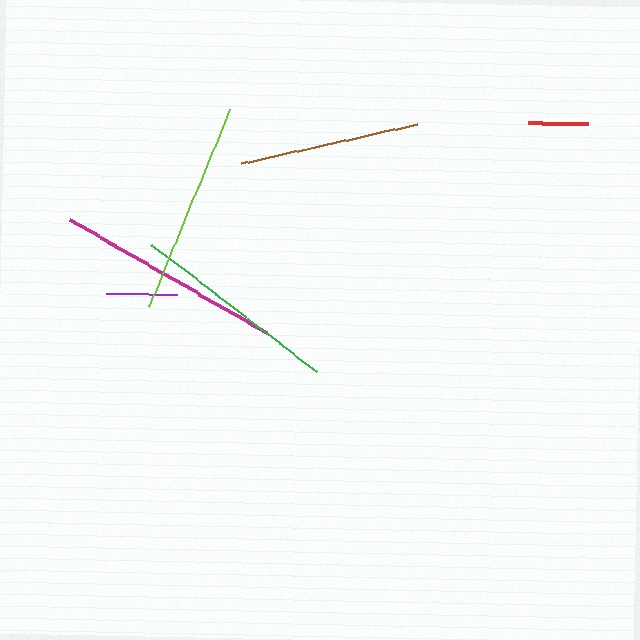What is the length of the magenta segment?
The magenta segment is approximately 227 pixels long.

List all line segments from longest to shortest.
From longest to shortest: magenta, lime, green, brown, purple, red.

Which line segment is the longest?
The magenta line is the longest at approximately 227 pixels.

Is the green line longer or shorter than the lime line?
The lime line is longer than the green line.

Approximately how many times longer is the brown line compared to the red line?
The brown line is approximately 3.0 times the length of the red line.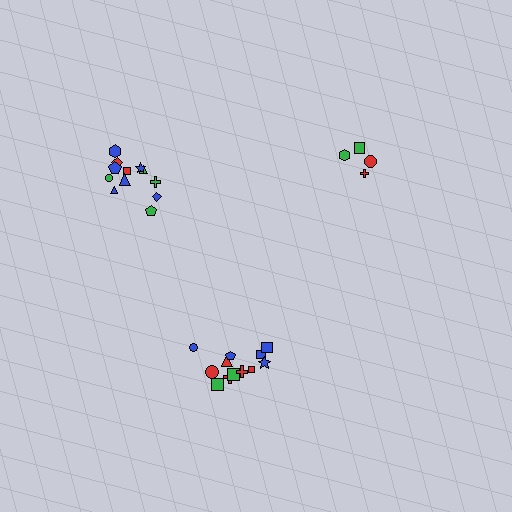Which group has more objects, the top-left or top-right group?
The top-left group.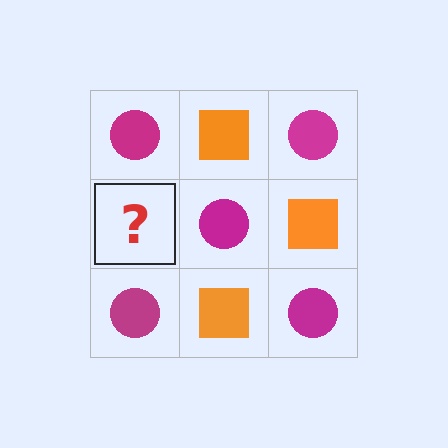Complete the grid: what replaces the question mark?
The question mark should be replaced with an orange square.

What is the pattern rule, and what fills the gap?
The rule is that it alternates magenta circle and orange square in a checkerboard pattern. The gap should be filled with an orange square.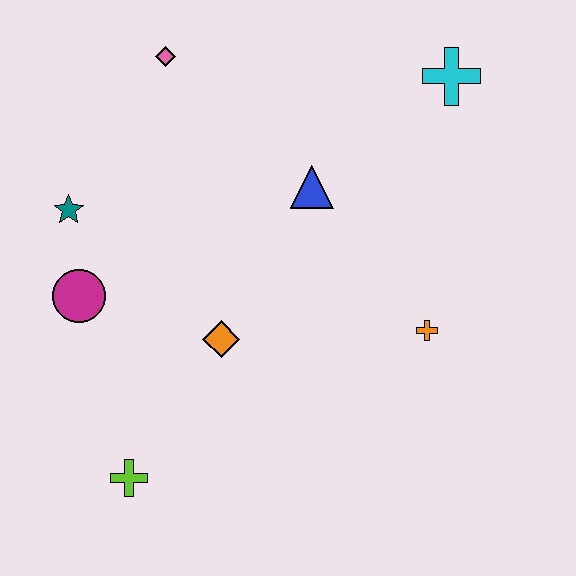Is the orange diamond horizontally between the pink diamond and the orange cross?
Yes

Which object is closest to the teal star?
The magenta circle is closest to the teal star.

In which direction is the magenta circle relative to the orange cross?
The magenta circle is to the left of the orange cross.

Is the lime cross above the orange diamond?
No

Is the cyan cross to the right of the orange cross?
Yes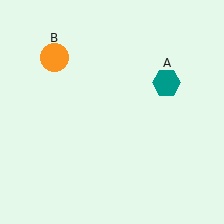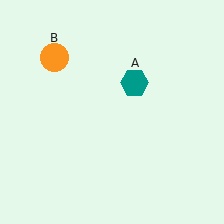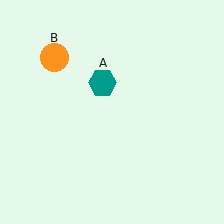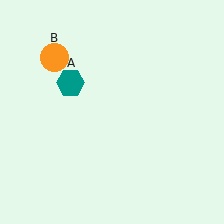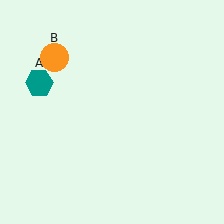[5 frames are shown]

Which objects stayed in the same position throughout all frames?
Orange circle (object B) remained stationary.